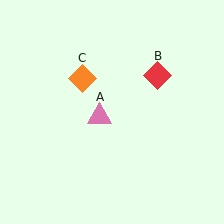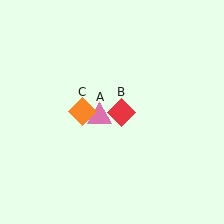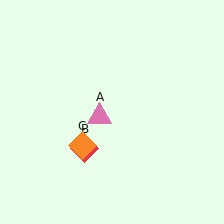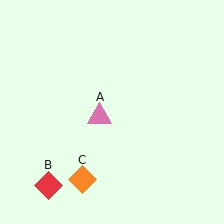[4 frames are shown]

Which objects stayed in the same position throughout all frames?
Pink triangle (object A) remained stationary.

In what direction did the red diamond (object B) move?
The red diamond (object B) moved down and to the left.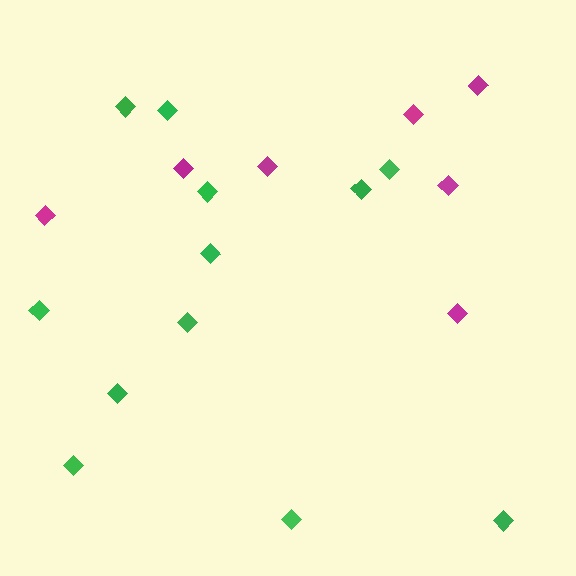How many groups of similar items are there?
There are 2 groups: one group of green diamonds (12) and one group of magenta diamonds (7).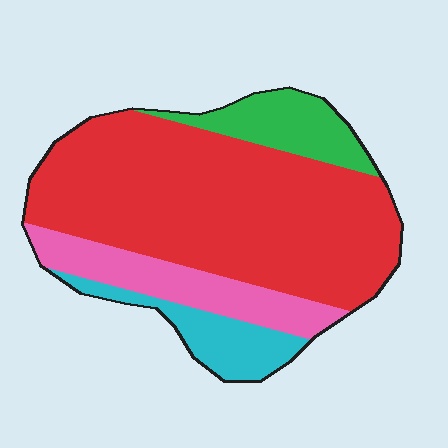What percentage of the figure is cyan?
Cyan takes up about one tenth (1/10) of the figure.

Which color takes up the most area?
Red, at roughly 65%.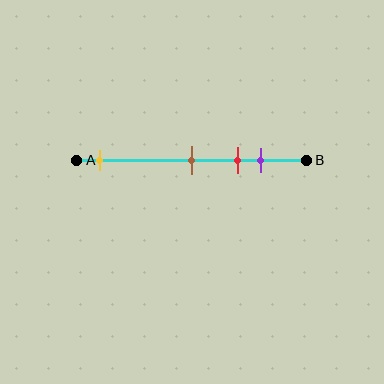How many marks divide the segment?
There are 4 marks dividing the segment.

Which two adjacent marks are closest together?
The red and purple marks are the closest adjacent pair.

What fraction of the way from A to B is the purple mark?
The purple mark is approximately 80% (0.8) of the way from A to B.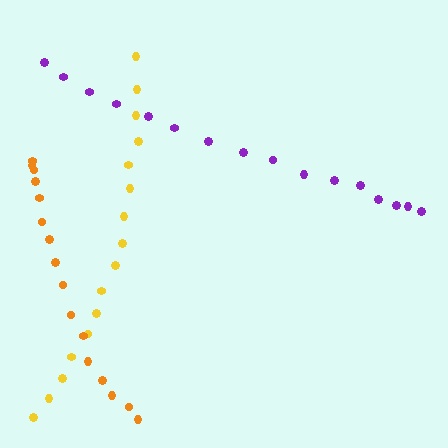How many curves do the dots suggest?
There are 3 distinct paths.